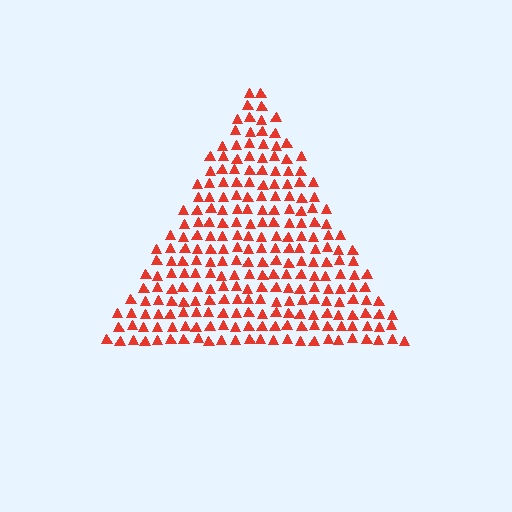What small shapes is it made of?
It is made of small triangles.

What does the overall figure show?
The overall figure shows a triangle.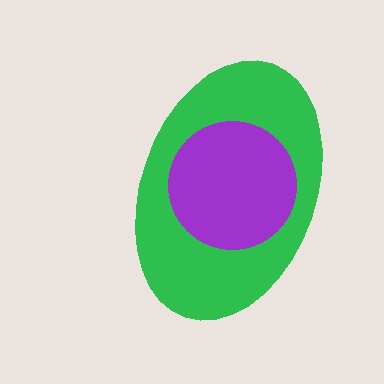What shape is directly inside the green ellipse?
The purple circle.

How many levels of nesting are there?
2.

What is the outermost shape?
The green ellipse.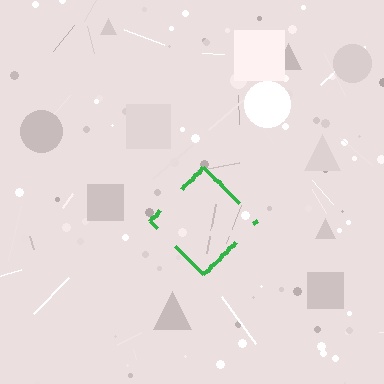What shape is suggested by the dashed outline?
The dashed outline suggests a diamond.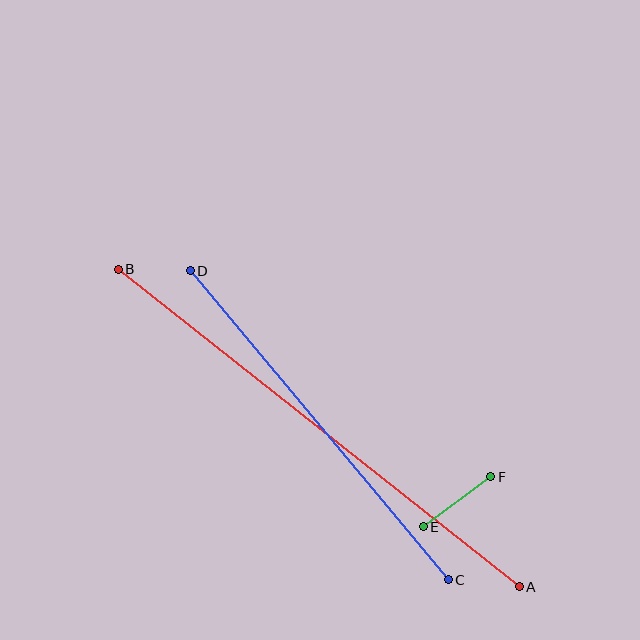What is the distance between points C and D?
The distance is approximately 402 pixels.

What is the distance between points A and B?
The distance is approximately 512 pixels.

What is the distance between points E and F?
The distance is approximately 84 pixels.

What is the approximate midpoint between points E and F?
The midpoint is at approximately (457, 502) pixels.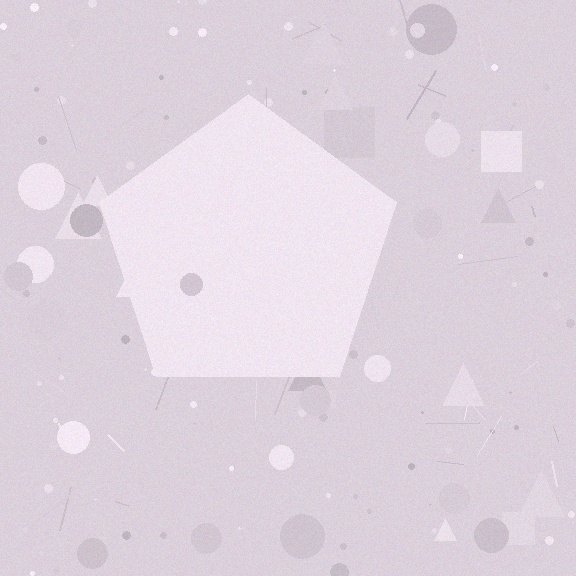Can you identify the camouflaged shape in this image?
The camouflaged shape is a pentagon.